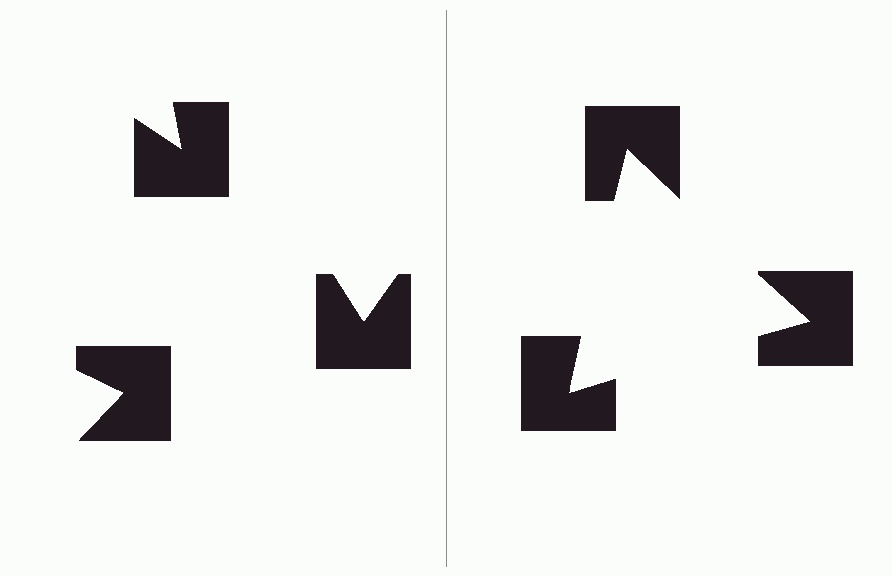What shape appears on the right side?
An illusory triangle.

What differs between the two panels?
The notched squares are positioned identically on both sides; only the wedge orientations differ. On the right they align to a triangle; on the left they are misaligned.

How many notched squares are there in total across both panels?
6 — 3 on each side.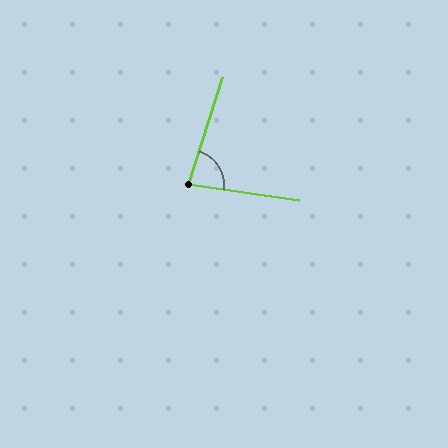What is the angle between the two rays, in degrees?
Approximately 81 degrees.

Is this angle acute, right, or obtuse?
It is acute.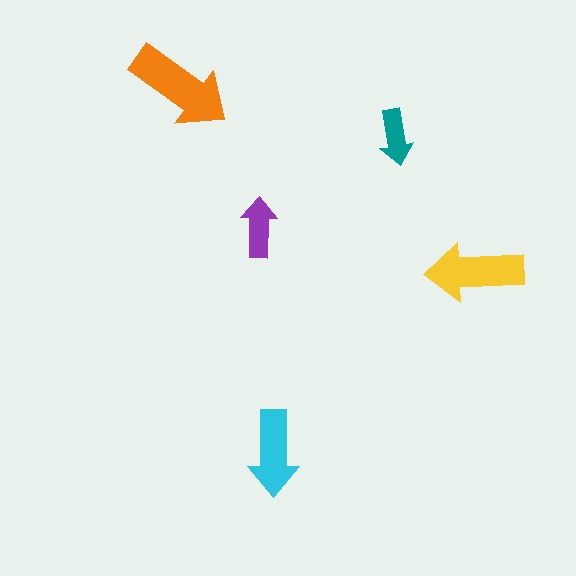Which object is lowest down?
The cyan arrow is bottommost.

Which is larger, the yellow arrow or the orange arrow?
The orange one.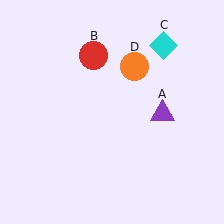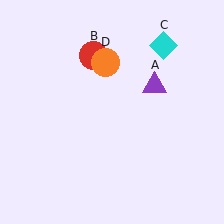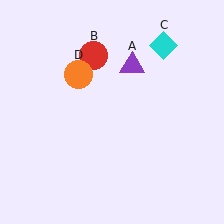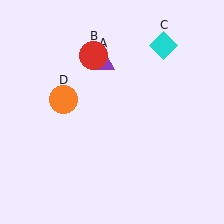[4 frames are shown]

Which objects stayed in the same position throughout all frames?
Red circle (object B) and cyan diamond (object C) remained stationary.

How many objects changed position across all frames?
2 objects changed position: purple triangle (object A), orange circle (object D).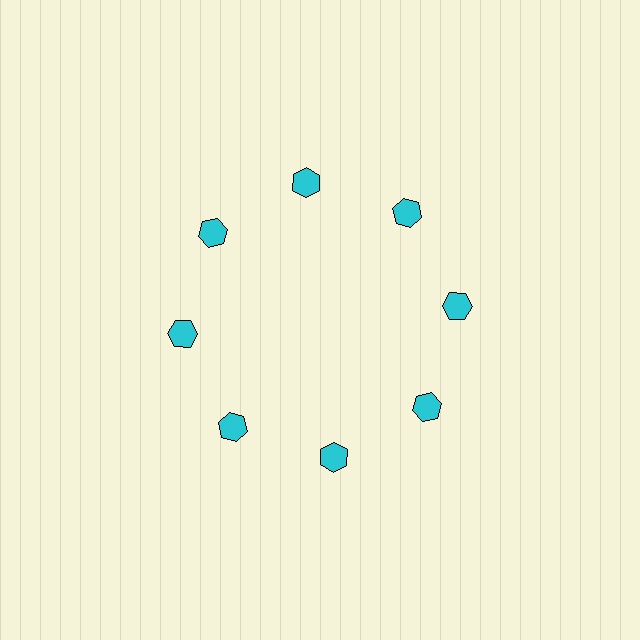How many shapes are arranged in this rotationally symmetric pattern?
There are 8 shapes, arranged in 8 groups of 1.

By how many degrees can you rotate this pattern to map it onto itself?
The pattern maps onto itself every 45 degrees of rotation.